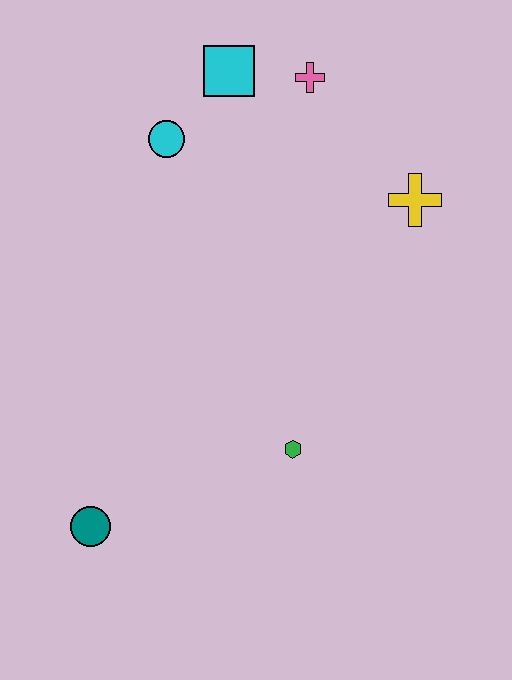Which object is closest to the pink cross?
The cyan square is closest to the pink cross.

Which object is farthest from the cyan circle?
The teal circle is farthest from the cyan circle.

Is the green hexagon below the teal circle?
No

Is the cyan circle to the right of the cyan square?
No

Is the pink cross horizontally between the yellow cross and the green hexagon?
Yes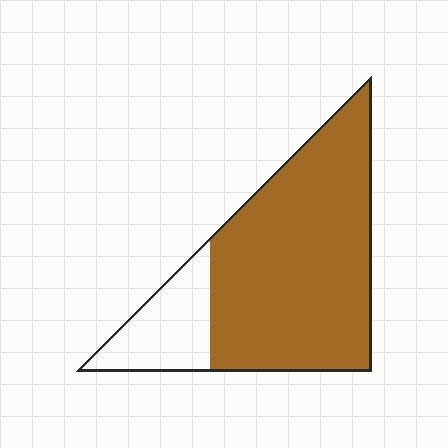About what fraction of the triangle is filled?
About four fifths (4/5).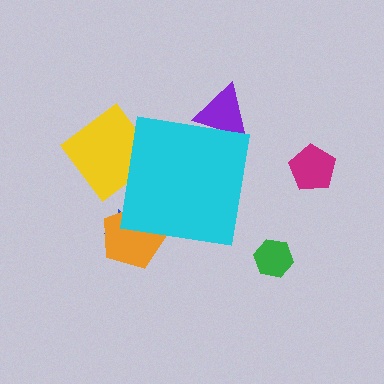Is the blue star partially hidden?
Yes, the blue star is partially hidden behind the cyan square.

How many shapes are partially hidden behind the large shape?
4 shapes are partially hidden.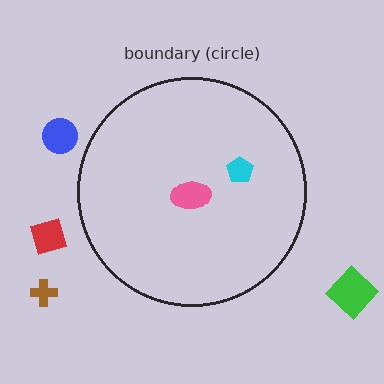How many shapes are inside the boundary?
2 inside, 4 outside.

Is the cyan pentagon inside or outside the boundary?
Inside.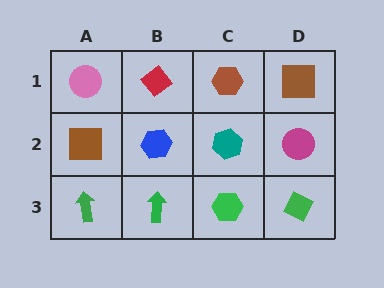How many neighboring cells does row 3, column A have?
2.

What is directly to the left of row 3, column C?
A green arrow.